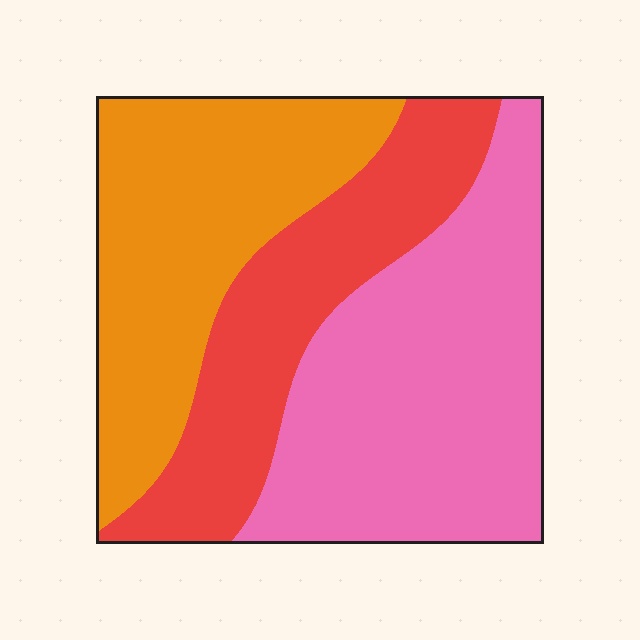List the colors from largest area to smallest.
From largest to smallest: pink, orange, red.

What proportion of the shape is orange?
Orange takes up about one third (1/3) of the shape.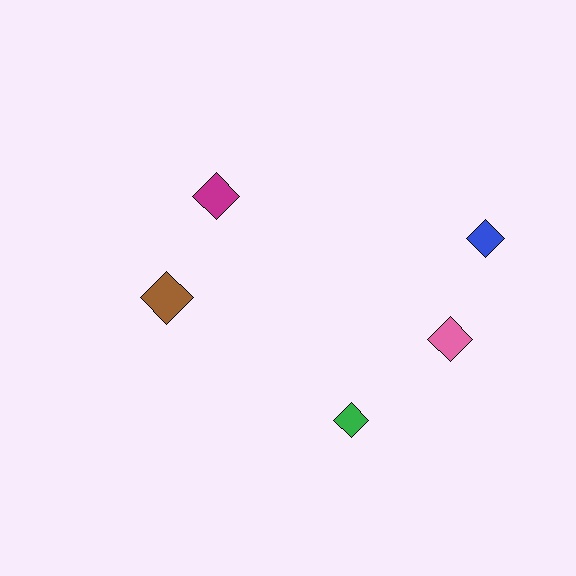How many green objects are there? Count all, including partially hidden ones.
There is 1 green object.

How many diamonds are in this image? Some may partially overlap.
There are 5 diamonds.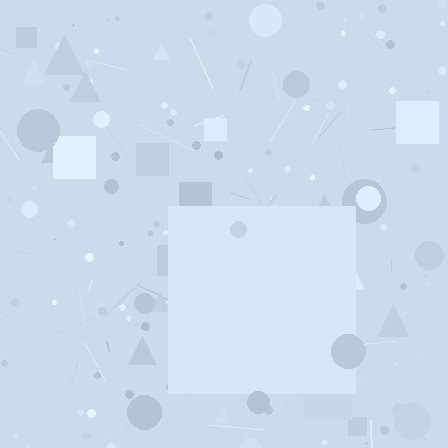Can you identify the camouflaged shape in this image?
The camouflaged shape is a square.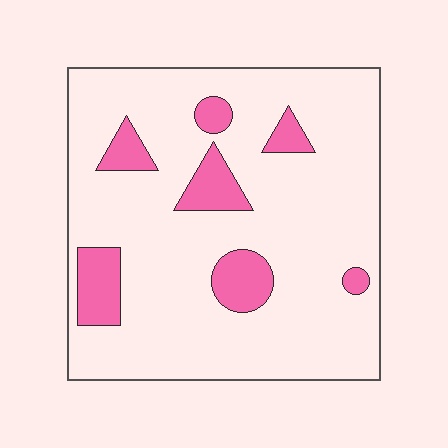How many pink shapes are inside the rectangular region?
7.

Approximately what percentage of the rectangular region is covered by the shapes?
Approximately 15%.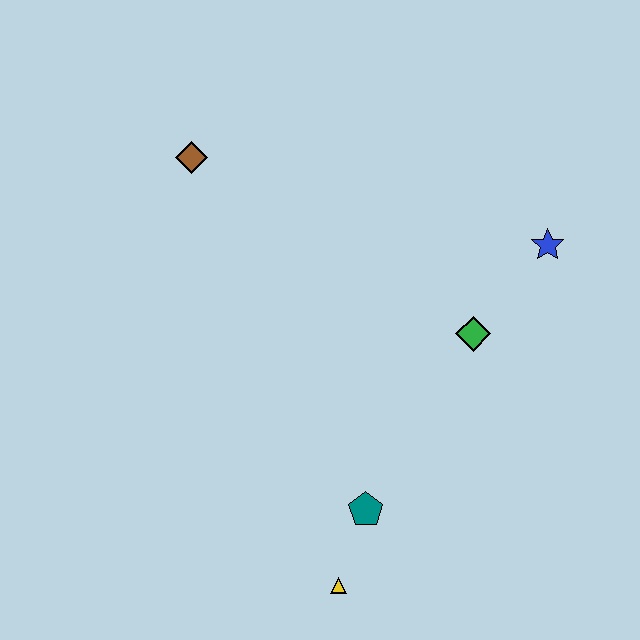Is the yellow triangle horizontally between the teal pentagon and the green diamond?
No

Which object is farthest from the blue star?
The yellow triangle is farthest from the blue star.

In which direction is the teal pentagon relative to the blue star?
The teal pentagon is below the blue star.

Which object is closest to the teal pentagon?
The yellow triangle is closest to the teal pentagon.